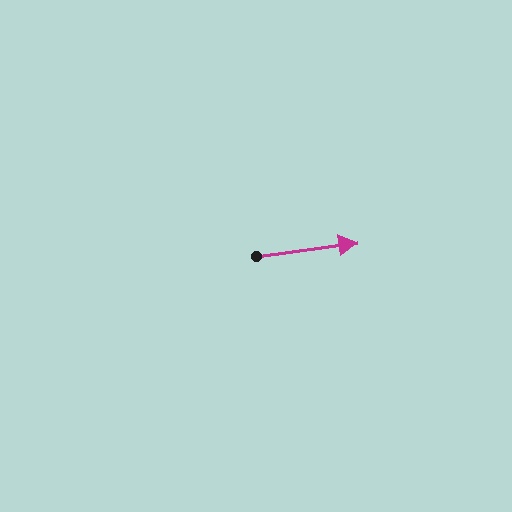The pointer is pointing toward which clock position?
Roughly 3 o'clock.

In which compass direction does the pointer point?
East.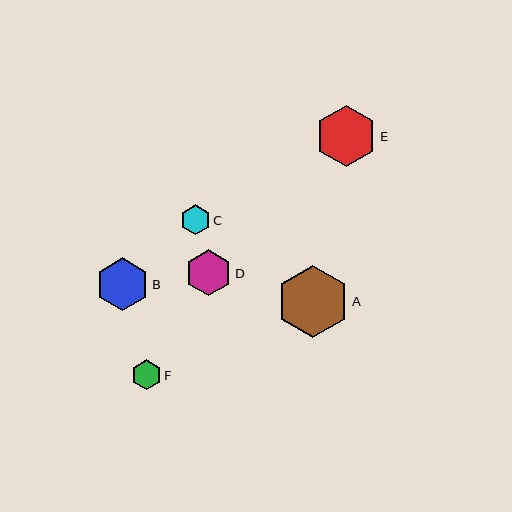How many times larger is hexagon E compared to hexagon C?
Hexagon E is approximately 2.0 times the size of hexagon C.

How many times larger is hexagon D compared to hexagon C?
Hexagon D is approximately 1.5 times the size of hexagon C.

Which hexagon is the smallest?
Hexagon F is the smallest with a size of approximately 30 pixels.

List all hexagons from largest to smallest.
From largest to smallest: A, E, B, D, C, F.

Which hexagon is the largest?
Hexagon A is the largest with a size of approximately 73 pixels.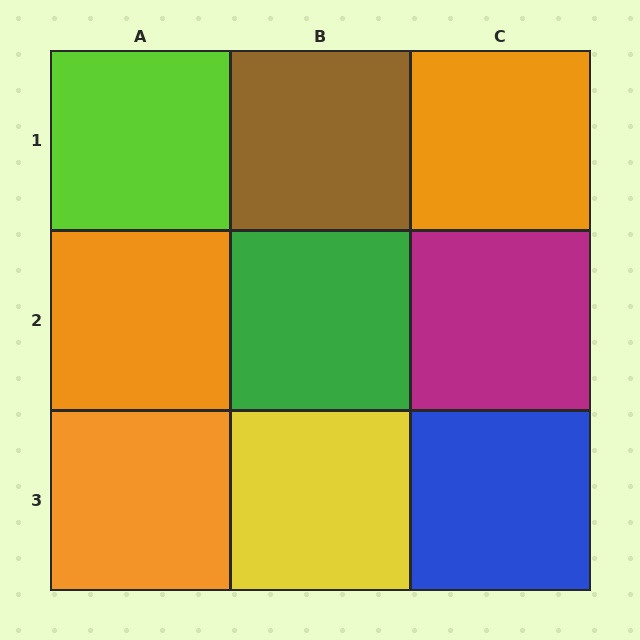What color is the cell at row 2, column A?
Orange.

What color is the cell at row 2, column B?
Green.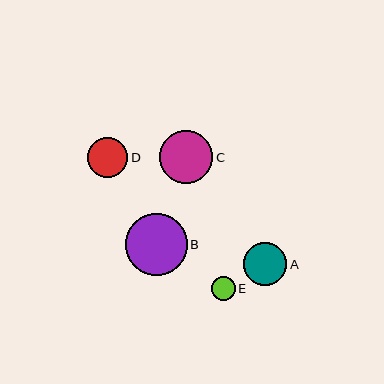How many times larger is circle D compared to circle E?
Circle D is approximately 1.7 times the size of circle E.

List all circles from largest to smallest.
From largest to smallest: B, C, A, D, E.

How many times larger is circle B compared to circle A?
Circle B is approximately 1.4 times the size of circle A.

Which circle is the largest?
Circle B is the largest with a size of approximately 62 pixels.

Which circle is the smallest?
Circle E is the smallest with a size of approximately 24 pixels.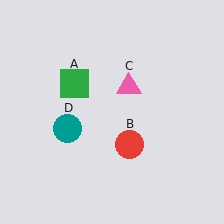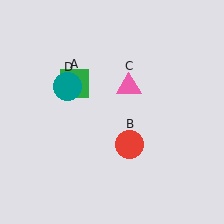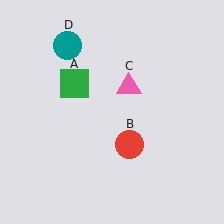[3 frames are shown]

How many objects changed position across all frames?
1 object changed position: teal circle (object D).